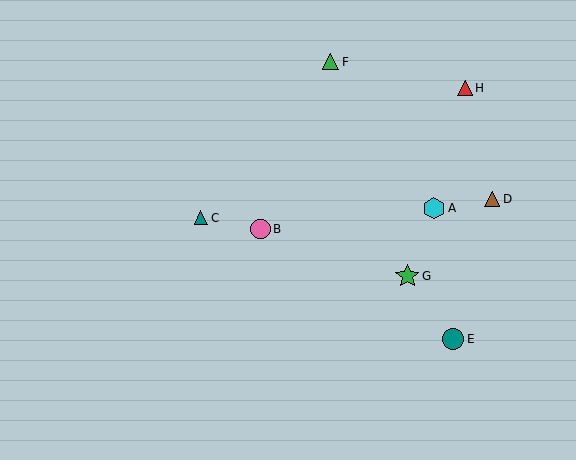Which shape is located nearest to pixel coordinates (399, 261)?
The green star (labeled G) at (407, 276) is nearest to that location.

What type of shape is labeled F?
Shape F is a green triangle.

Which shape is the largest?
The green star (labeled G) is the largest.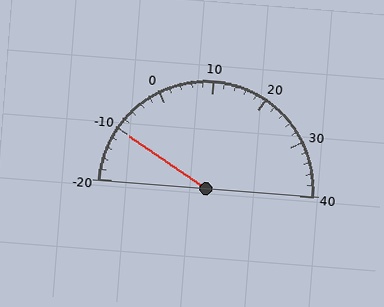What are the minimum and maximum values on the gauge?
The gauge ranges from -20 to 40.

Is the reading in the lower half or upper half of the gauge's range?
The reading is in the lower half of the range (-20 to 40).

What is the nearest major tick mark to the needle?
The nearest major tick mark is -10.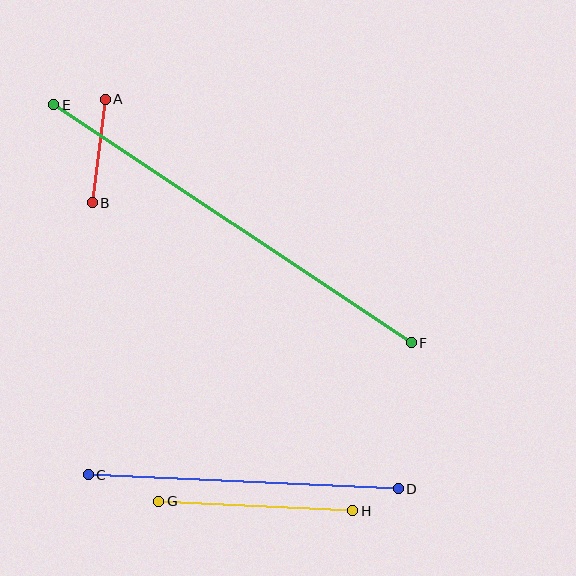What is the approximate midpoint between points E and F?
The midpoint is at approximately (232, 224) pixels.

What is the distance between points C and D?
The distance is approximately 310 pixels.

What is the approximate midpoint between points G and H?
The midpoint is at approximately (256, 506) pixels.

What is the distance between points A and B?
The distance is approximately 104 pixels.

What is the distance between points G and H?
The distance is approximately 194 pixels.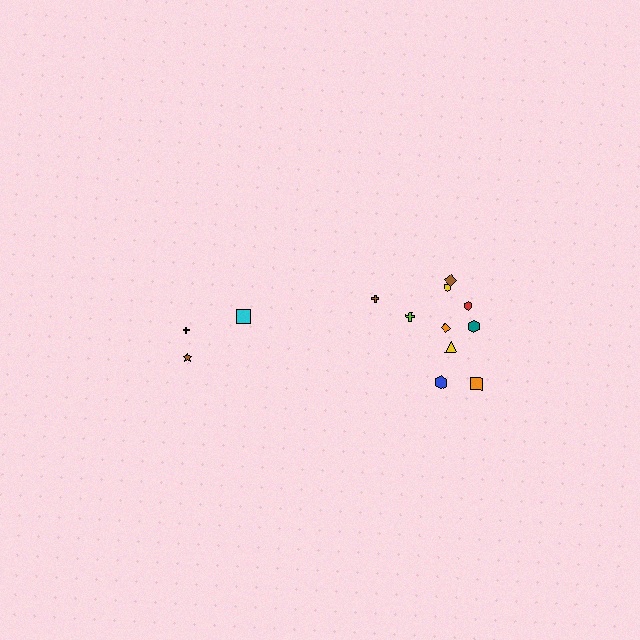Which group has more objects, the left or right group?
The right group.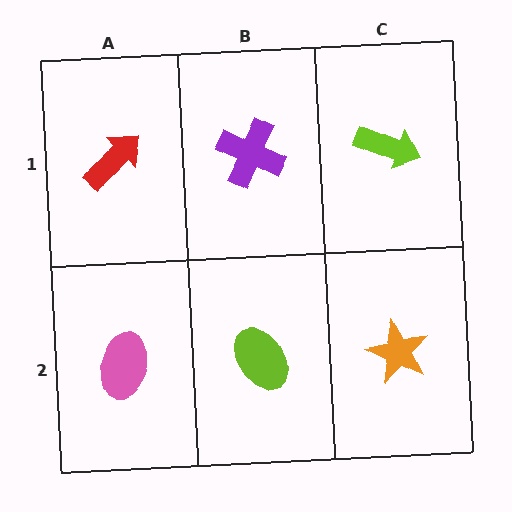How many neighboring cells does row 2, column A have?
2.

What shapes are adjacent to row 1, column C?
An orange star (row 2, column C), a purple cross (row 1, column B).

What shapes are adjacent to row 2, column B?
A purple cross (row 1, column B), a pink ellipse (row 2, column A), an orange star (row 2, column C).